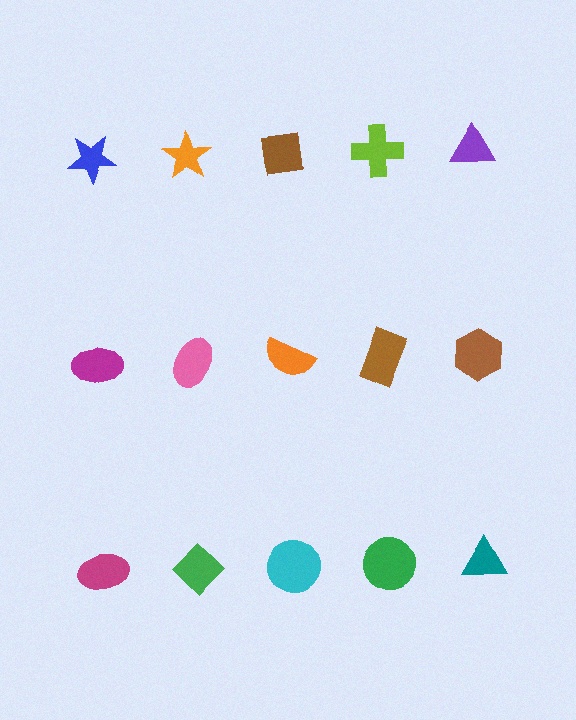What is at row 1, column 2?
An orange star.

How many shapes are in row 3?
5 shapes.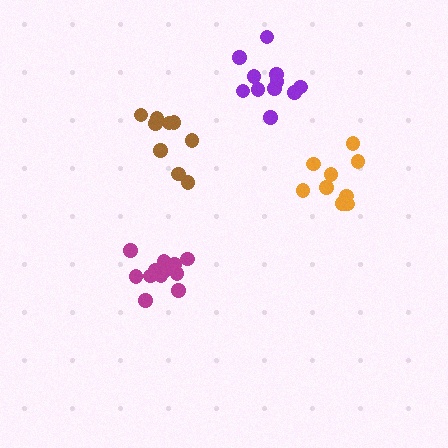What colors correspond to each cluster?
The clusters are colored: purple, orange, magenta, brown.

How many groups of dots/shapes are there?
There are 4 groups.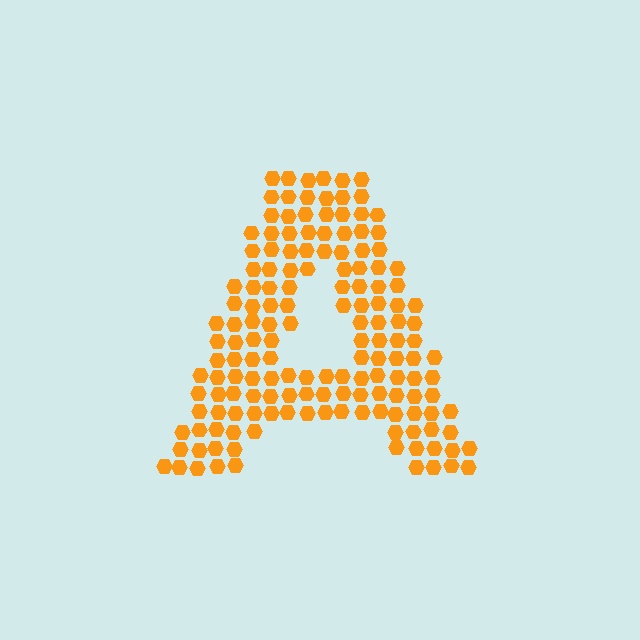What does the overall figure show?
The overall figure shows the letter A.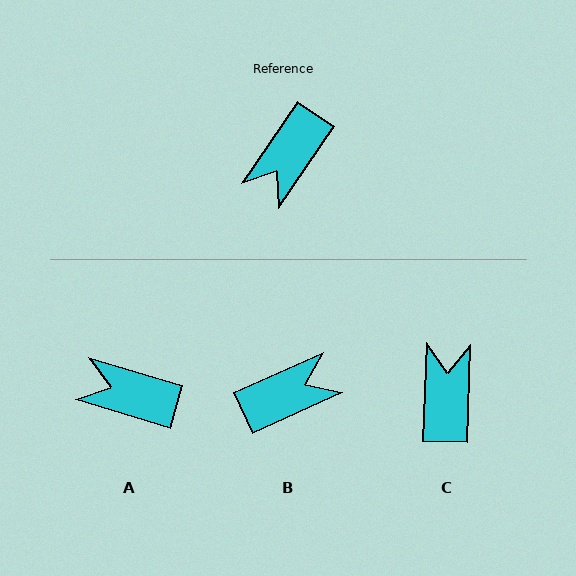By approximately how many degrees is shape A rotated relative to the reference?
Approximately 73 degrees clockwise.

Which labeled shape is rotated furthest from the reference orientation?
B, about 148 degrees away.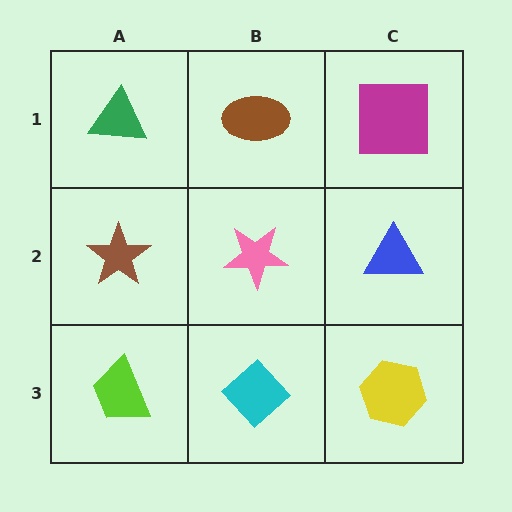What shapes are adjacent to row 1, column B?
A pink star (row 2, column B), a green triangle (row 1, column A), a magenta square (row 1, column C).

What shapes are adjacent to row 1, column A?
A brown star (row 2, column A), a brown ellipse (row 1, column B).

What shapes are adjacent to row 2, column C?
A magenta square (row 1, column C), a yellow hexagon (row 3, column C), a pink star (row 2, column B).